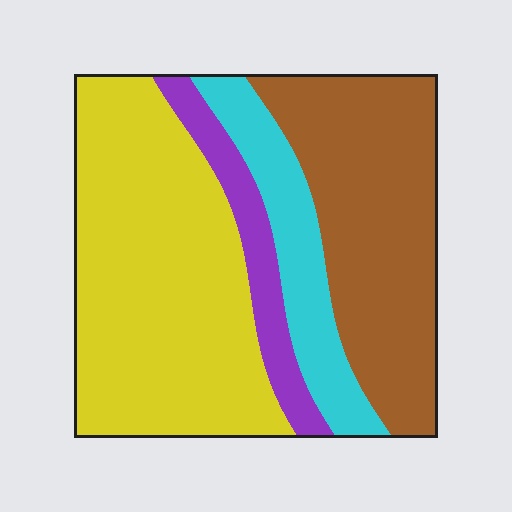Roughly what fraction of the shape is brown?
Brown covers 32% of the shape.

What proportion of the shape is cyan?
Cyan covers around 15% of the shape.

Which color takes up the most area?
Yellow, at roughly 45%.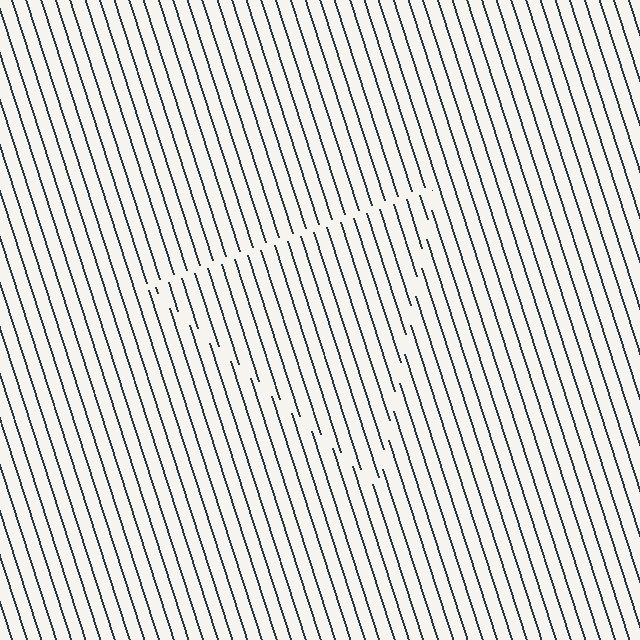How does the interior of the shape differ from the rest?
The interior of the shape contains the same grating, shifted by half a period — the contour is defined by the phase discontinuity where line-ends from the inner and outer gratings abut.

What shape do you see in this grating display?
An illusory triangle. The interior of the shape contains the same grating, shifted by half a period — the contour is defined by the phase discontinuity where line-ends from the inner and outer gratings abut.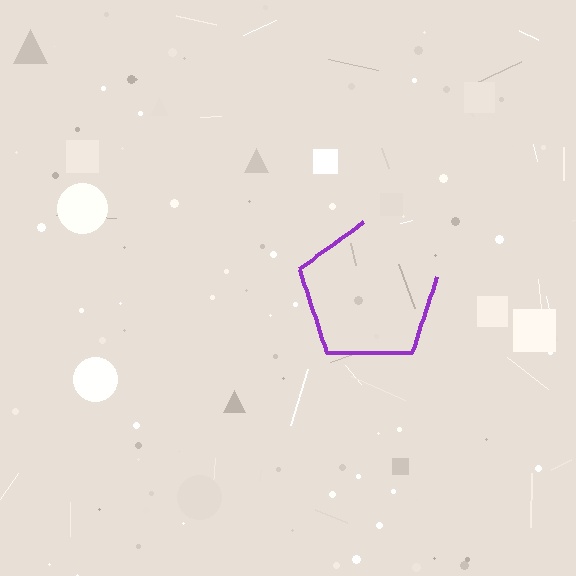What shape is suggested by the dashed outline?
The dashed outline suggests a pentagon.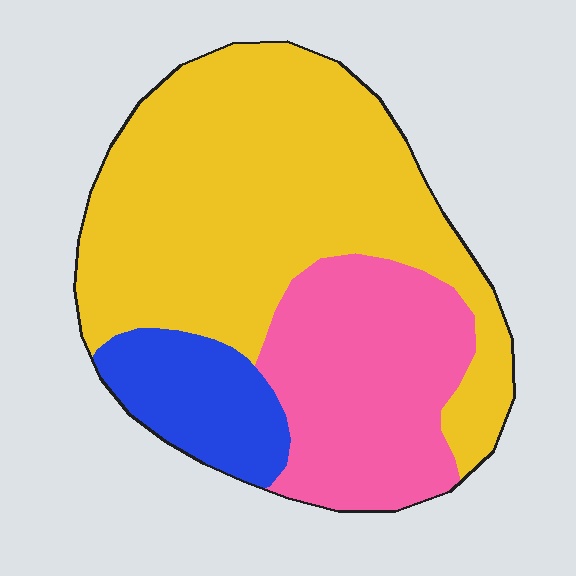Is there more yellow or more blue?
Yellow.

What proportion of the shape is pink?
Pink covers around 30% of the shape.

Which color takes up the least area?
Blue, at roughly 15%.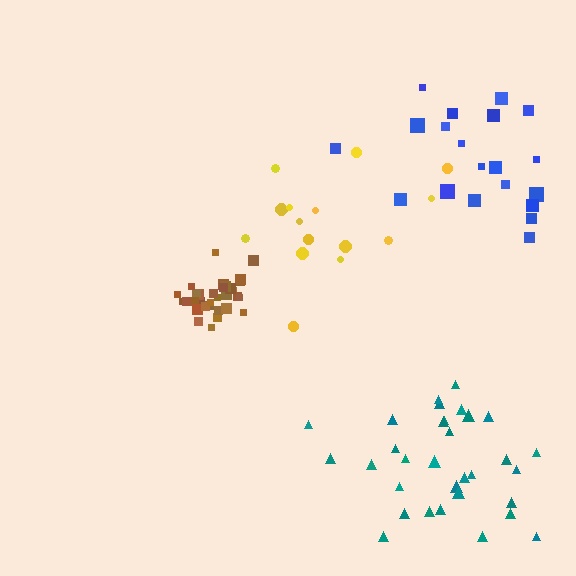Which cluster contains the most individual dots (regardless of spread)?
Brown (34).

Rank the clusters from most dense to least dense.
brown, teal, blue, yellow.